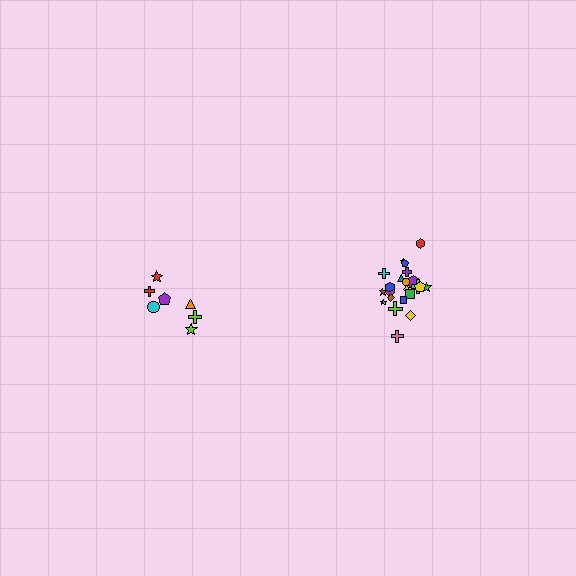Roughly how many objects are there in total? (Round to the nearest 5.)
Roughly 30 objects in total.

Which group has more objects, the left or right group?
The right group.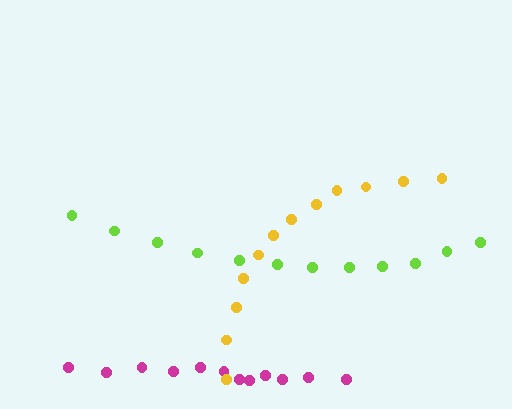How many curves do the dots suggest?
There are 3 distinct paths.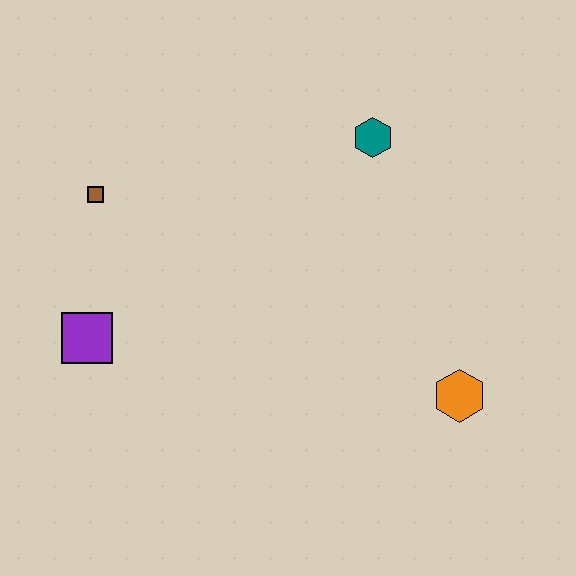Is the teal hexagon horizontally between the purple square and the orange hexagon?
Yes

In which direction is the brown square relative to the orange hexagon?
The brown square is to the left of the orange hexagon.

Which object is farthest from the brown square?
The orange hexagon is farthest from the brown square.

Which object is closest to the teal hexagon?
The orange hexagon is closest to the teal hexagon.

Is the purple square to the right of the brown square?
No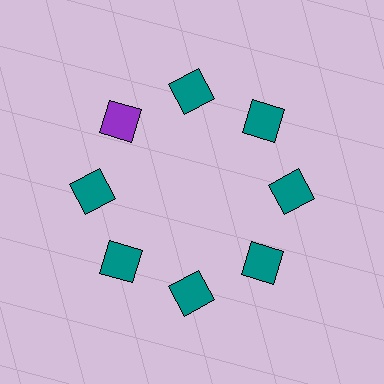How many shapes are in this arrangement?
There are 8 shapes arranged in a ring pattern.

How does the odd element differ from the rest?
It has a different color: purple instead of teal.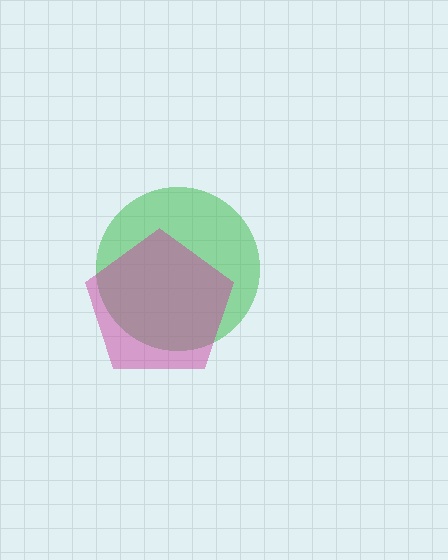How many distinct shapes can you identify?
There are 2 distinct shapes: a green circle, a magenta pentagon.